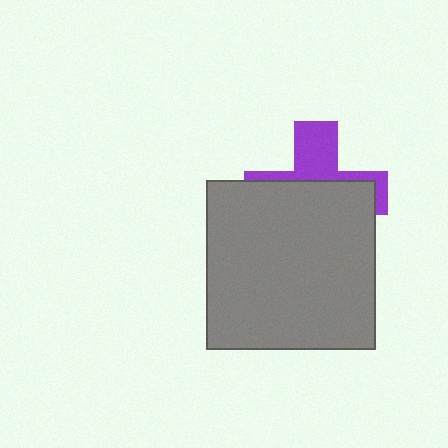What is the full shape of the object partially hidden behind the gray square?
The partially hidden object is a purple cross.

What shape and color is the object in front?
The object in front is a gray square.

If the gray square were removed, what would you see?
You would see the complete purple cross.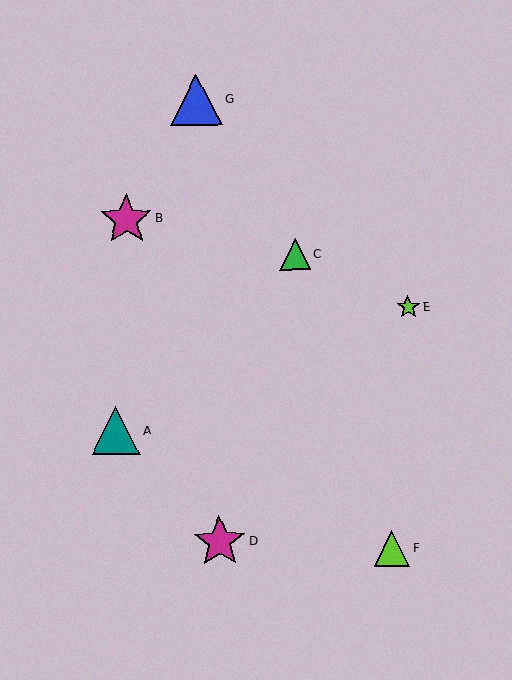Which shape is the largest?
The magenta star (labeled D) is the largest.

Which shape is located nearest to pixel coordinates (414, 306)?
The lime star (labeled E) at (408, 307) is nearest to that location.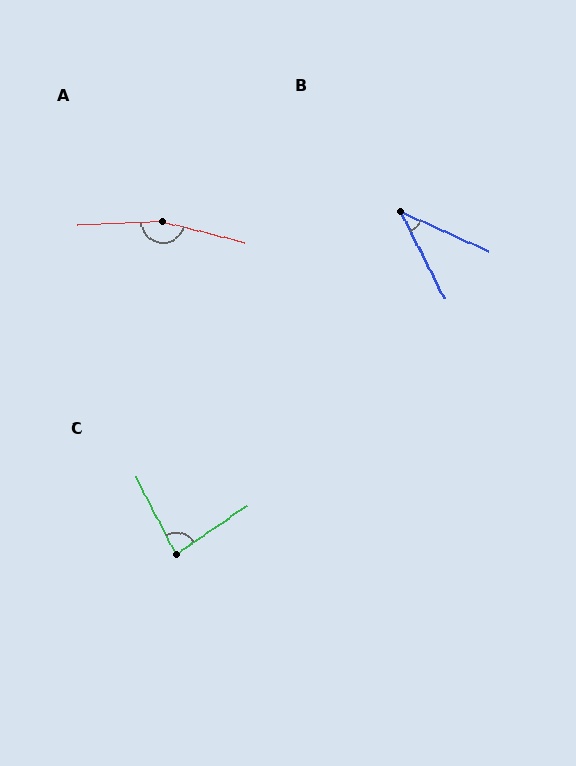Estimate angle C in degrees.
Approximately 83 degrees.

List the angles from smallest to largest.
B (39°), C (83°), A (163°).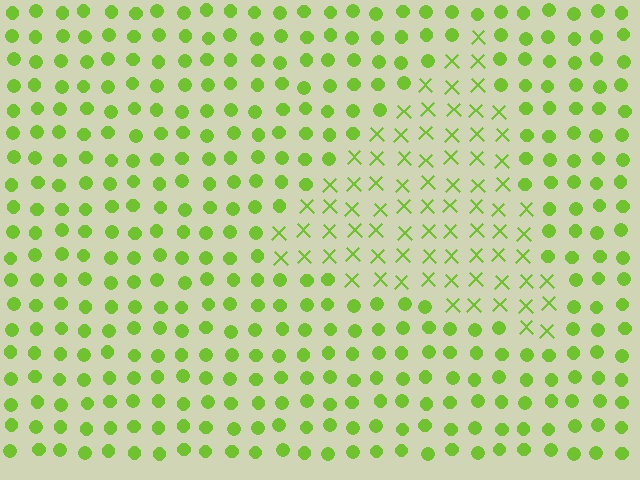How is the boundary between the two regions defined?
The boundary is defined by a change in element shape: X marks inside vs. circles outside. All elements share the same color and spacing.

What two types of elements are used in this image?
The image uses X marks inside the triangle region and circles outside it.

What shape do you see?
I see a triangle.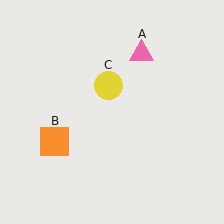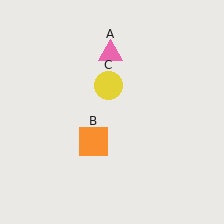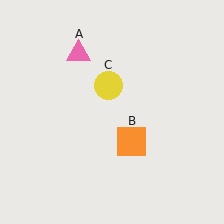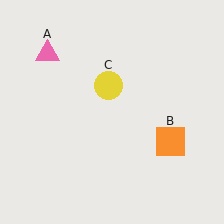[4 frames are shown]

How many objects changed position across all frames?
2 objects changed position: pink triangle (object A), orange square (object B).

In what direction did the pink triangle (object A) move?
The pink triangle (object A) moved left.